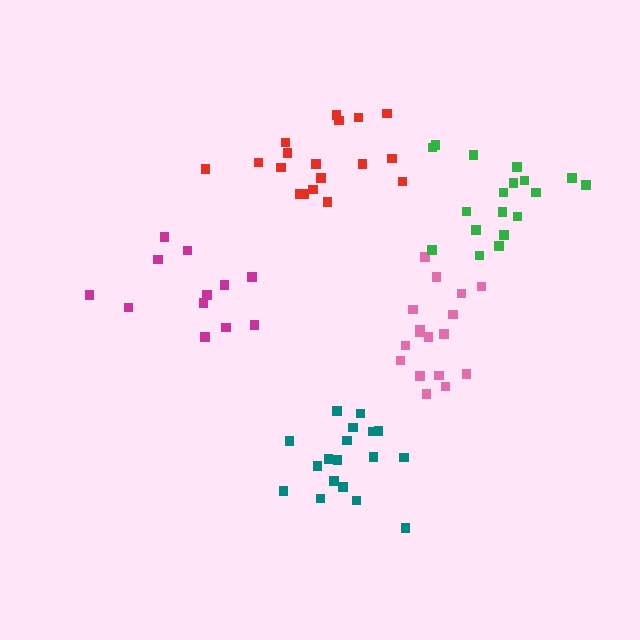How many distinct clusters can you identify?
There are 5 distinct clusters.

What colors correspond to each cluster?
The clusters are colored: teal, red, magenta, pink, green.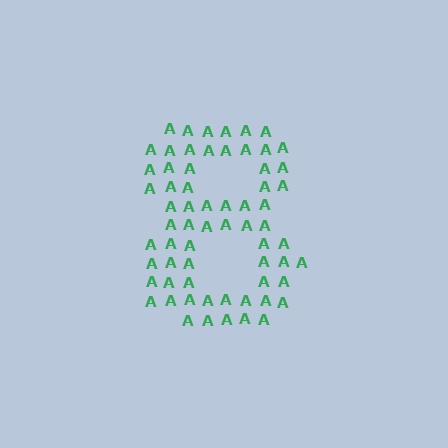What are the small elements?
The small elements are letter A's.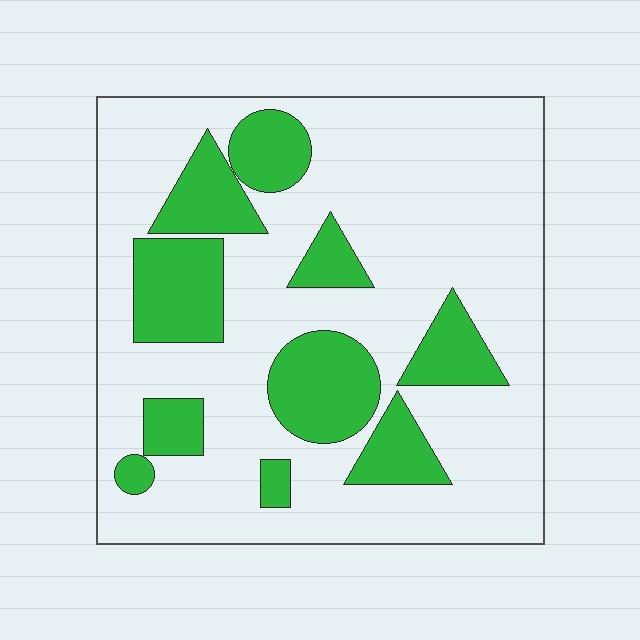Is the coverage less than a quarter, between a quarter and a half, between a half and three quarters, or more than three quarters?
Between a quarter and a half.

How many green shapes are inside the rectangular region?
10.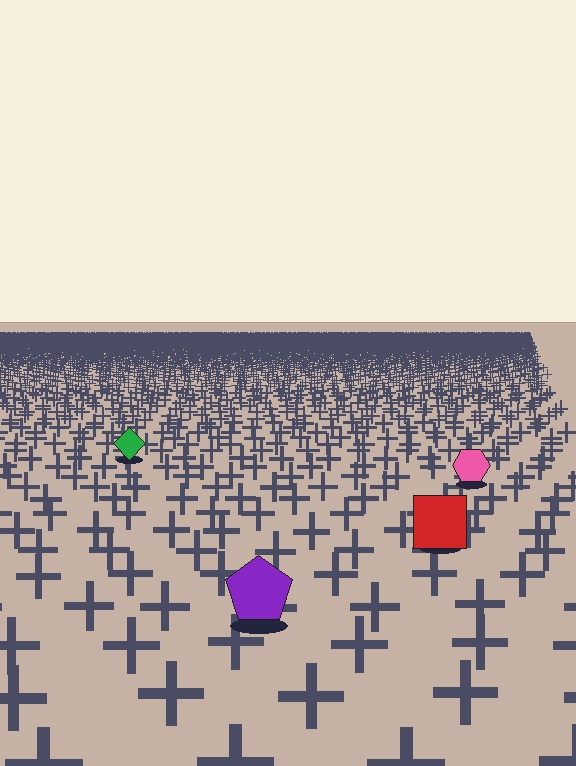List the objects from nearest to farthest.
From nearest to farthest: the purple pentagon, the red square, the pink hexagon, the green diamond.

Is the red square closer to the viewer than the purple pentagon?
No. The purple pentagon is closer — you can tell from the texture gradient: the ground texture is coarser near it.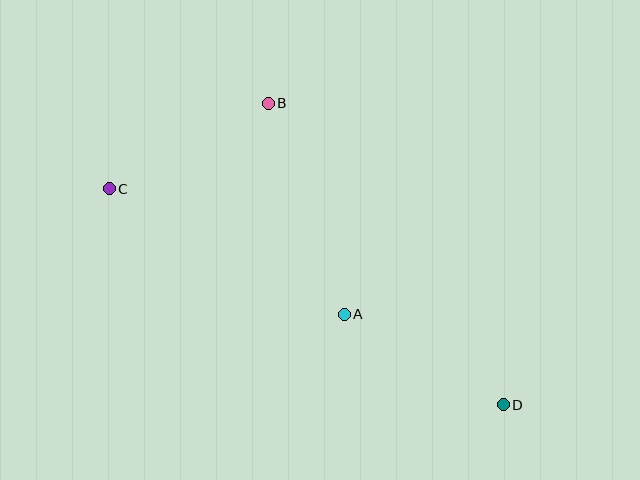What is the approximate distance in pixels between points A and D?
The distance between A and D is approximately 183 pixels.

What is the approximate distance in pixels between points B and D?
The distance between B and D is approximately 383 pixels.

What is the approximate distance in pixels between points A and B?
The distance between A and B is approximately 224 pixels.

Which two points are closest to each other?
Points B and C are closest to each other.